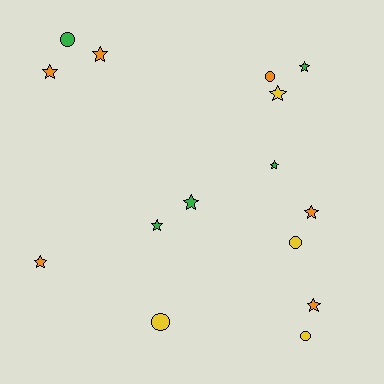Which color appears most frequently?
Orange, with 6 objects.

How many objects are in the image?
There are 15 objects.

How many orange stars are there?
There are 5 orange stars.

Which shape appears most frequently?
Star, with 10 objects.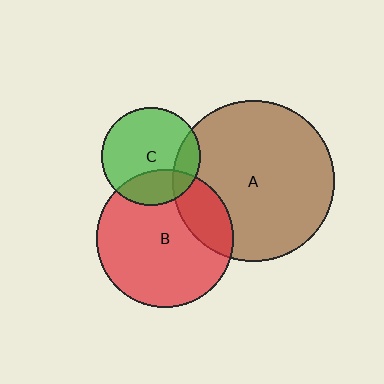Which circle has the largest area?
Circle A (brown).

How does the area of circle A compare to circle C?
Approximately 2.7 times.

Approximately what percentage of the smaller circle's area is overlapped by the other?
Approximately 15%.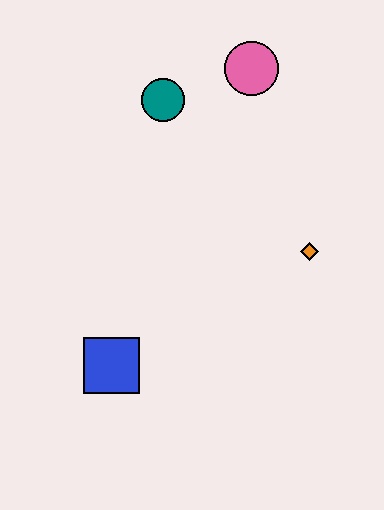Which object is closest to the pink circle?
The teal circle is closest to the pink circle.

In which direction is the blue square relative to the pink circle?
The blue square is below the pink circle.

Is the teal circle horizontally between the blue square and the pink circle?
Yes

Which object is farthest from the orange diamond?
The blue square is farthest from the orange diamond.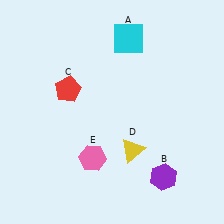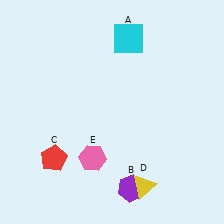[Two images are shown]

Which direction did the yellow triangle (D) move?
The yellow triangle (D) moved down.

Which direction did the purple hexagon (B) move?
The purple hexagon (B) moved left.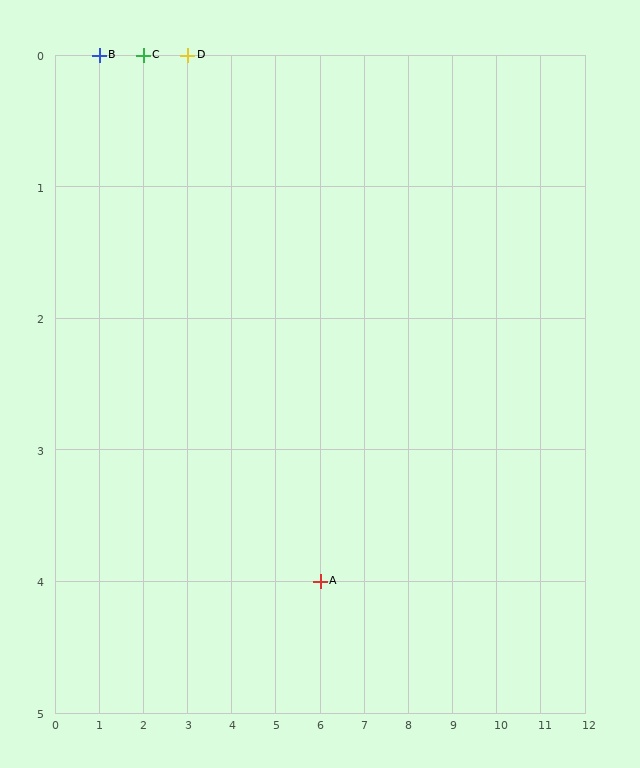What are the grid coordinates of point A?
Point A is at grid coordinates (6, 4).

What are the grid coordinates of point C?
Point C is at grid coordinates (2, 0).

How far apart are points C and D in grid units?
Points C and D are 1 column apart.